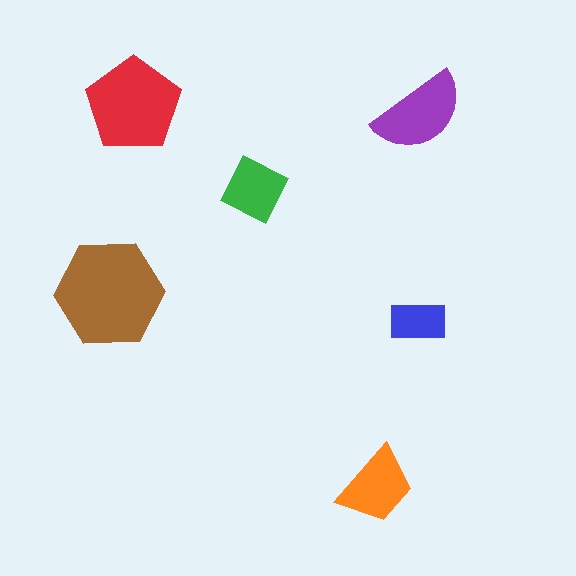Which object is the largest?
The brown hexagon.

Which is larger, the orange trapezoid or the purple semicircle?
The purple semicircle.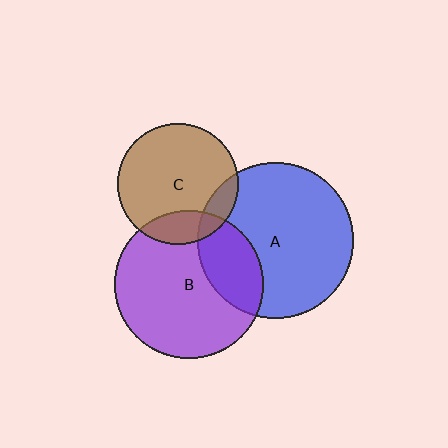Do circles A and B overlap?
Yes.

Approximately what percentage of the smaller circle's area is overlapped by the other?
Approximately 25%.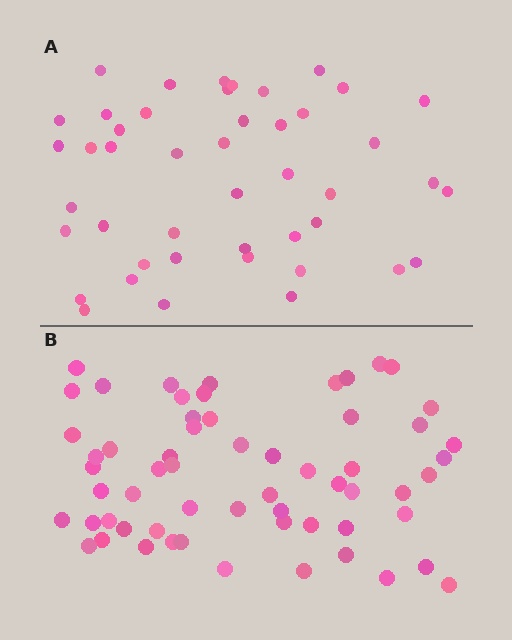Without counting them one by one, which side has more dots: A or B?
Region B (the bottom region) has more dots.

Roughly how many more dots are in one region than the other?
Region B has approximately 15 more dots than region A.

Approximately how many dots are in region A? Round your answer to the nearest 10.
About 40 dots. (The exact count is 45, which rounds to 40.)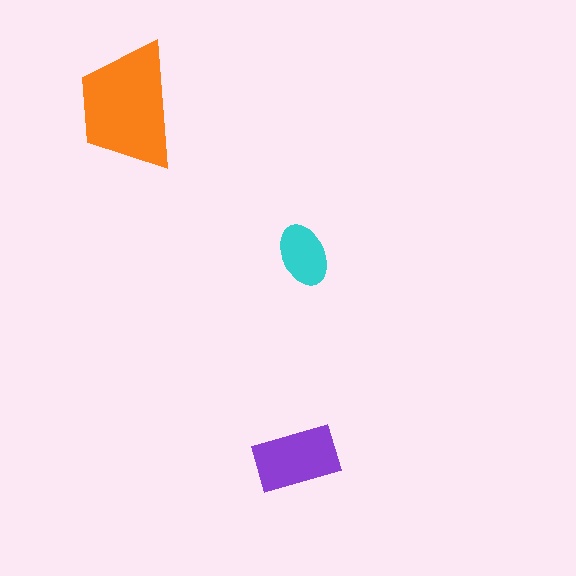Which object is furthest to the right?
The cyan ellipse is rightmost.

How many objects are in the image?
There are 3 objects in the image.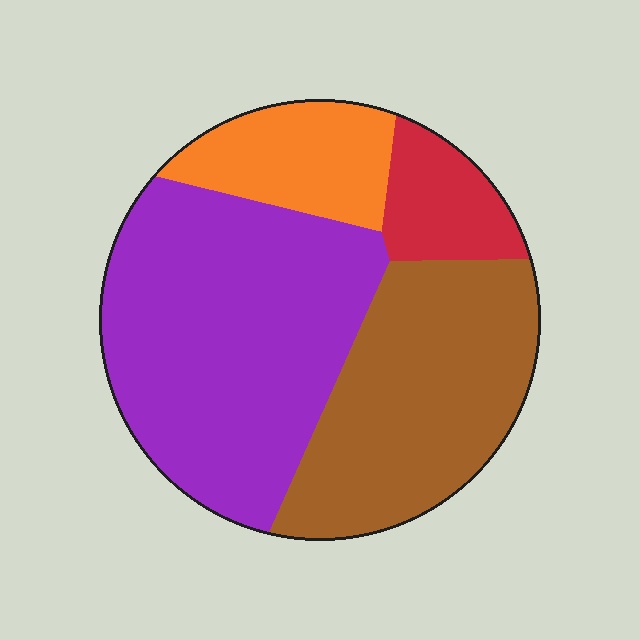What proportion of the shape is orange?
Orange takes up about one eighth (1/8) of the shape.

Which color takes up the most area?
Purple, at roughly 45%.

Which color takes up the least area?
Red, at roughly 10%.